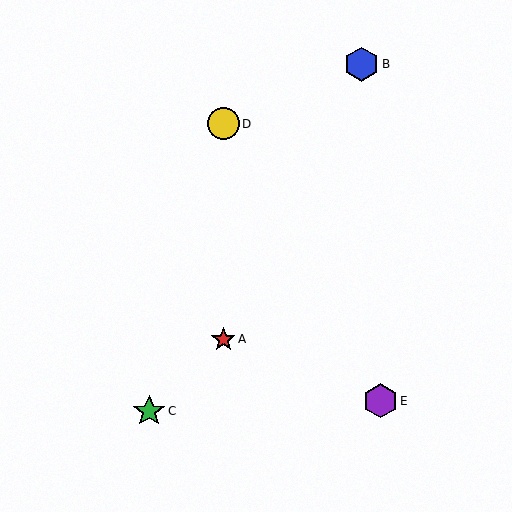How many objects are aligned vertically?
2 objects (A, D) are aligned vertically.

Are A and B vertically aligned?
No, A is at x≈223 and B is at x≈361.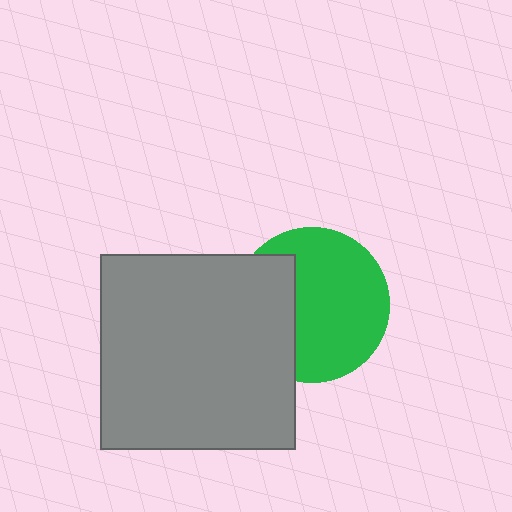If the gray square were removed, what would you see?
You would see the complete green circle.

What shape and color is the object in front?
The object in front is a gray square.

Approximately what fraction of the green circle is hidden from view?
Roughly 33% of the green circle is hidden behind the gray square.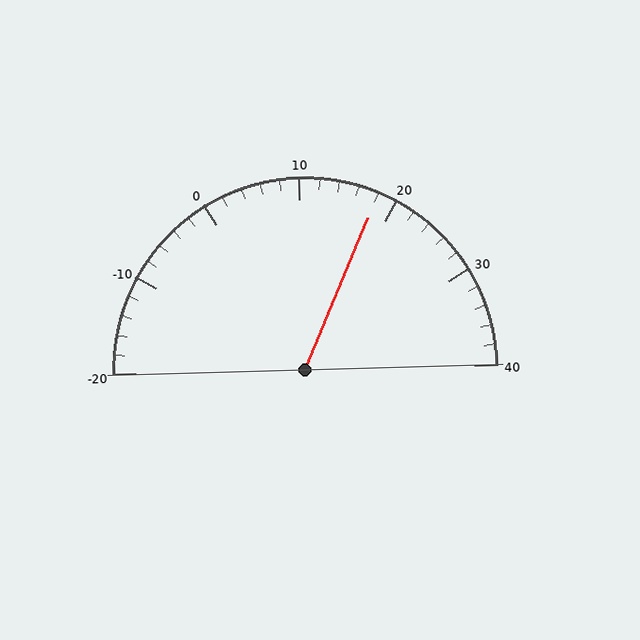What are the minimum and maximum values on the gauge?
The gauge ranges from -20 to 40.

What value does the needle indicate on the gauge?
The needle indicates approximately 18.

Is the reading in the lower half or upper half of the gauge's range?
The reading is in the upper half of the range (-20 to 40).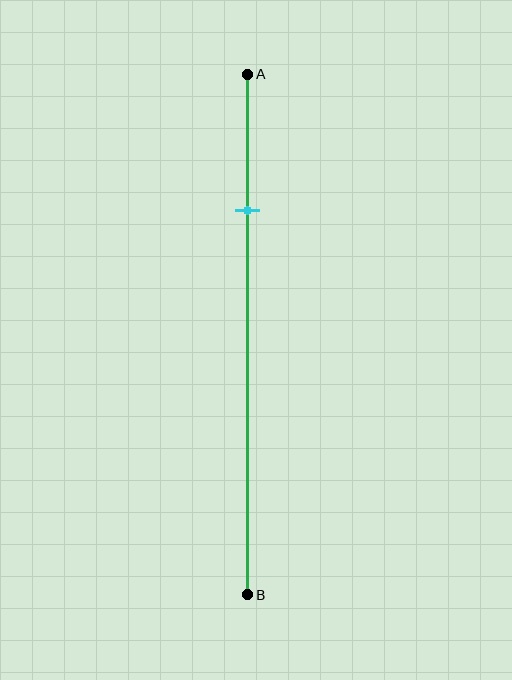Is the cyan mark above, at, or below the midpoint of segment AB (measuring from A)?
The cyan mark is above the midpoint of segment AB.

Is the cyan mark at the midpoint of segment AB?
No, the mark is at about 25% from A, not at the 50% midpoint.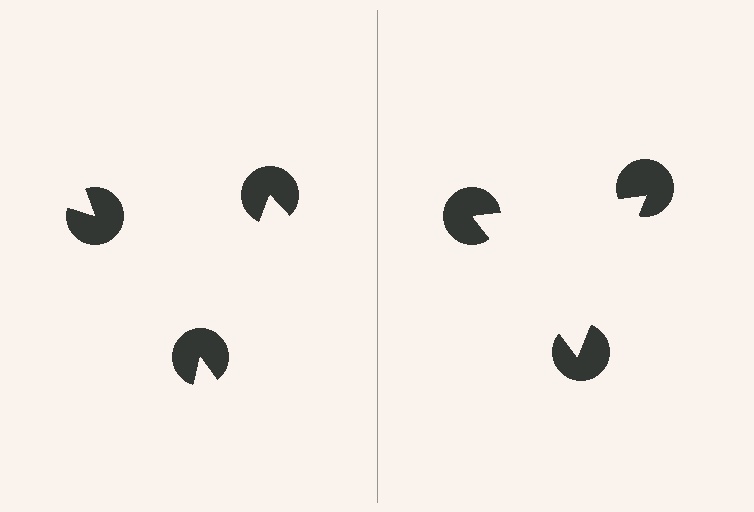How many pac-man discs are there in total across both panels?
6 — 3 on each side.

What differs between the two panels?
The pac-man discs are positioned identically on both sides; only the wedge orientations differ. On the right they align to a triangle; on the left they are misaligned.